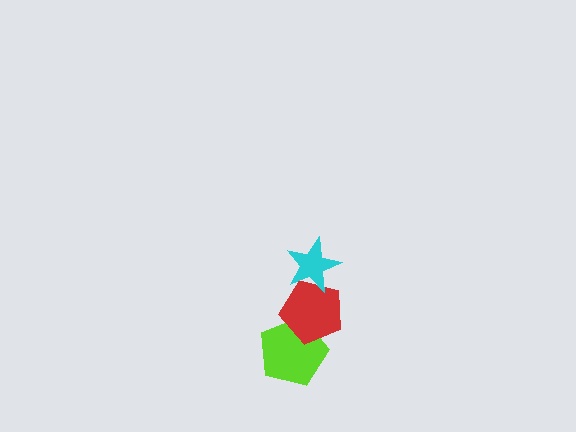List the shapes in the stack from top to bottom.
From top to bottom: the cyan star, the red pentagon, the lime pentagon.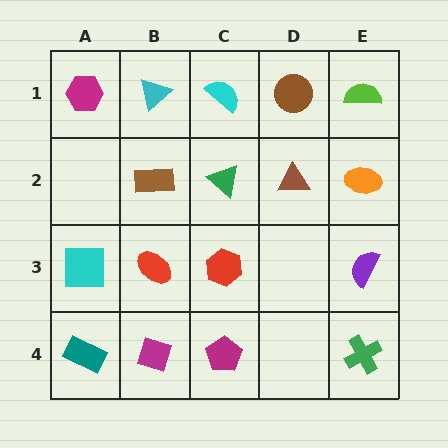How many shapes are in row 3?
4 shapes.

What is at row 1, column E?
A lime semicircle.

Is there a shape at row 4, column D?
No, that cell is empty.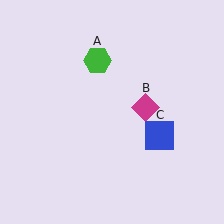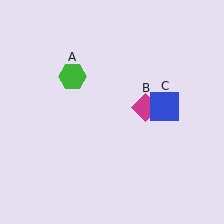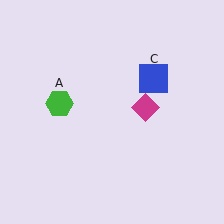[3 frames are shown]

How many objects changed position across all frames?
2 objects changed position: green hexagon (object A), blue square (object C).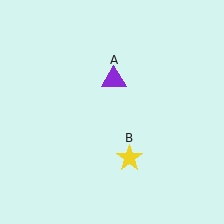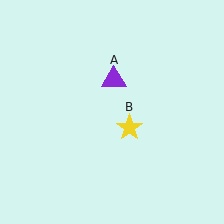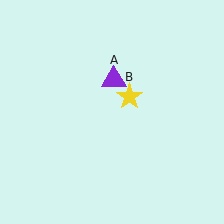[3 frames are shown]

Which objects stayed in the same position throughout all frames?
Purple triangle (object A) remained stationary.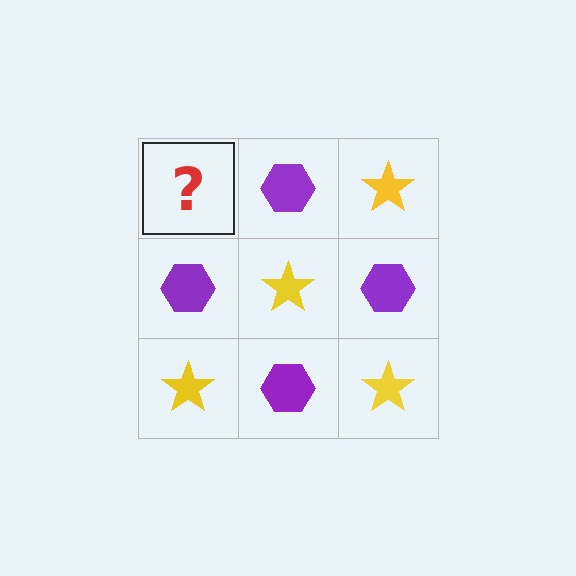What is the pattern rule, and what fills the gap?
The rule is that it alternates yellow star and purple hexagon in a checkerboard pattern. The gap should be filled with a yellow star.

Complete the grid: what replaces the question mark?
The question mark should be replaced with a yellow star.